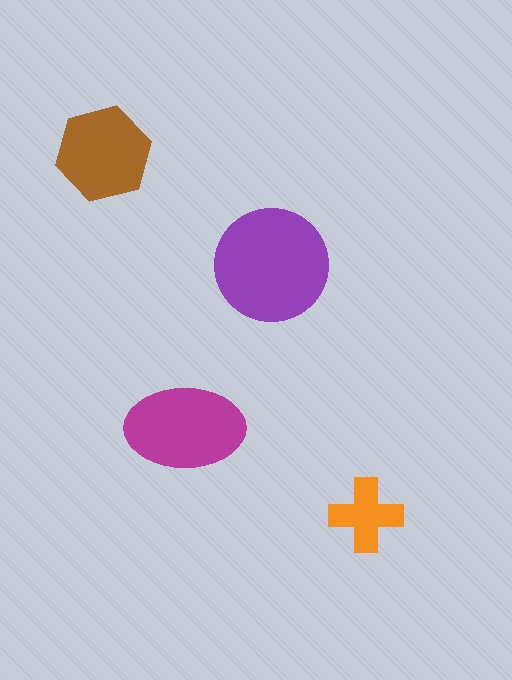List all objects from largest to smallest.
The purple circle, the magenta ellipse, the brown hexagon, the orange cross.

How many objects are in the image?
There are 4 objects in the image.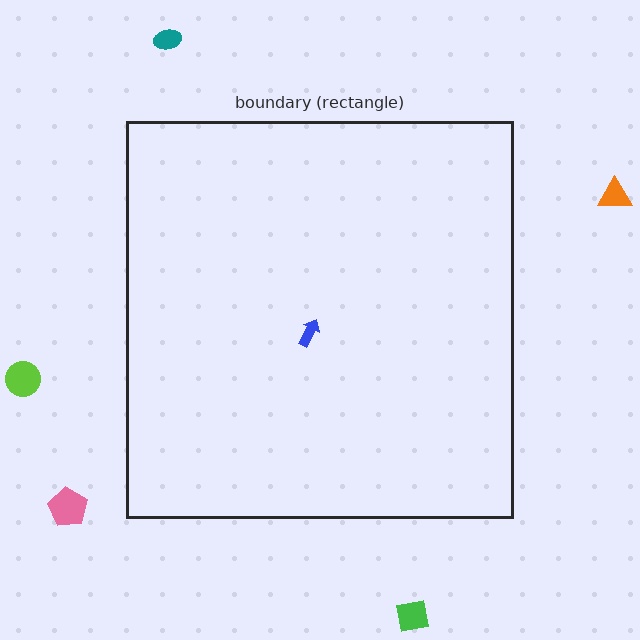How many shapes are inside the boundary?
1 inside, 5 outside.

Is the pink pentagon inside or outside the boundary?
Outside.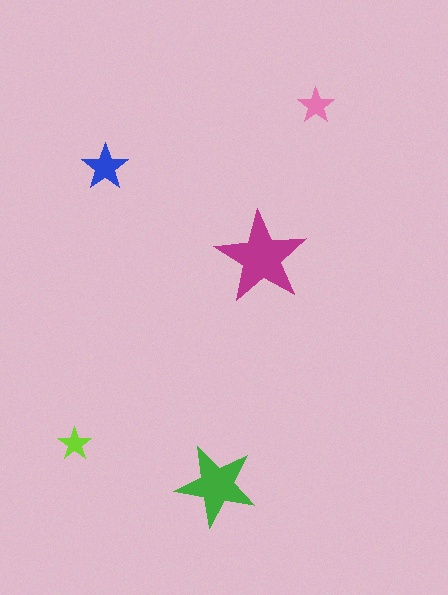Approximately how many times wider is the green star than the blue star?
About 1.5 times wider.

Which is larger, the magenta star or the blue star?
The magenta one.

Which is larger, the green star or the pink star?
The green one.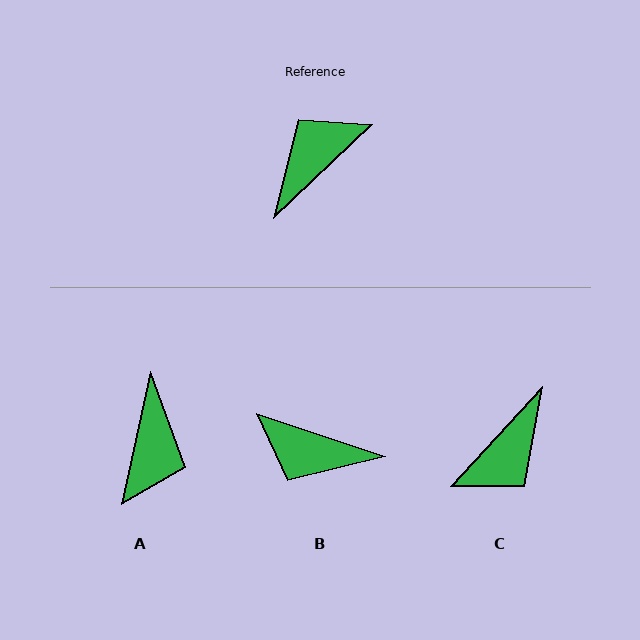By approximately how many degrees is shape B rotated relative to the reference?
Approximately 118 degrees counter-clockwise.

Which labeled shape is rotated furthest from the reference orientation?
C, about 176 degrees away.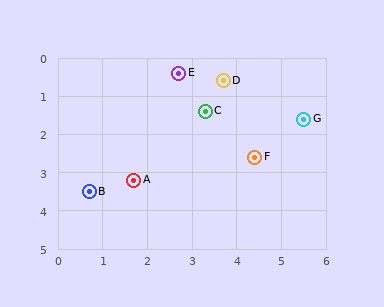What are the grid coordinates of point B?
Point B is at approximately (0.7, 3.5).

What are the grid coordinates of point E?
Point E is at approximately (2.7, 0.4).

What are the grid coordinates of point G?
Point G is at approximately (5.5, 1.6).